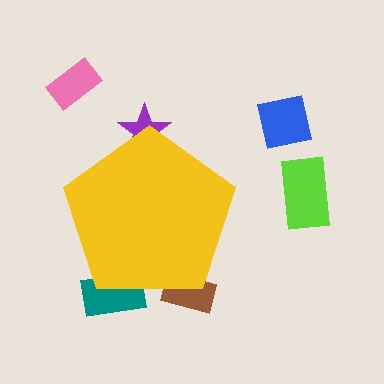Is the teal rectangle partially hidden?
Yes, the teal rectangle is partially hidden behind the yellow pentagon.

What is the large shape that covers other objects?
A yellow pentagon.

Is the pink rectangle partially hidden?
No, the pink rectangle is fully visible.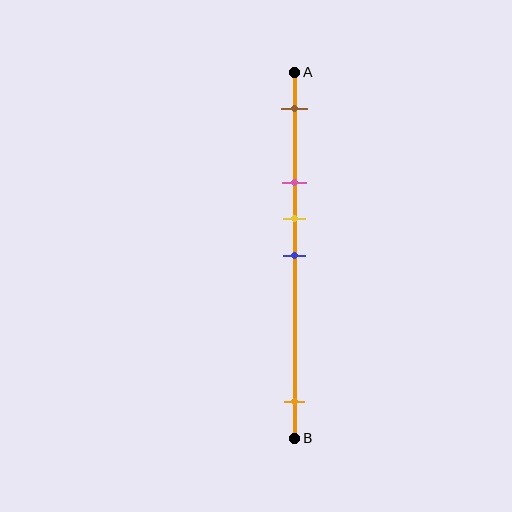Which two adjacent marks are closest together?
The yellow and blue marks are the closest adjacent pair.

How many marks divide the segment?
There are 5 marks dividing the segment.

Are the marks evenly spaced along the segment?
No, the marks are not evenly spaced.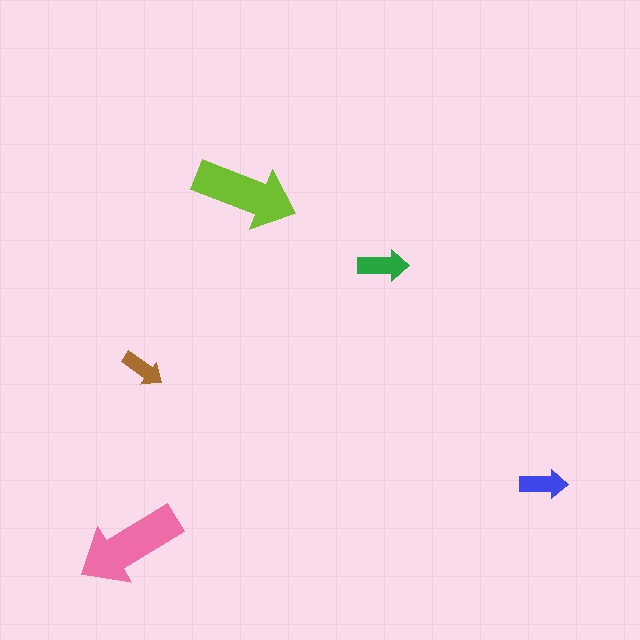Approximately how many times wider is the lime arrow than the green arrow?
About 2 times wider.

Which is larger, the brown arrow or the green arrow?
The green one.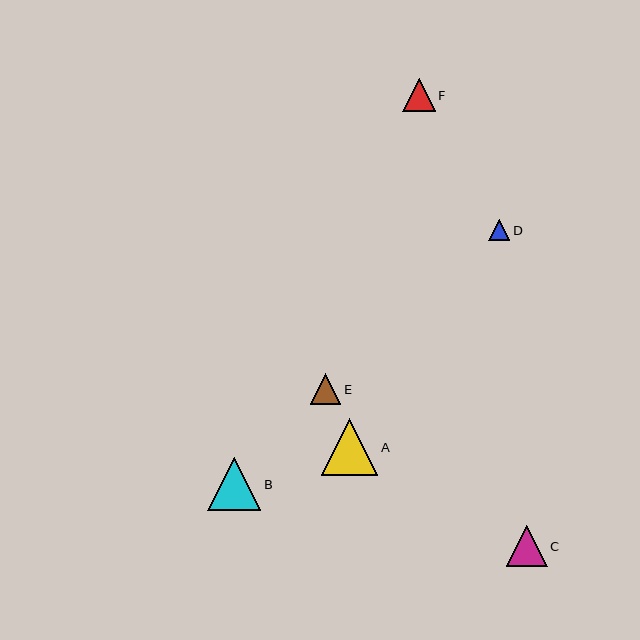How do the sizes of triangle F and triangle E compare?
Triangle F and triangle E are approximately the same size.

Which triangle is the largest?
Triangle A is the largest with a size of approximately 56 pixels.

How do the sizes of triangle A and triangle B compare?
Triangle A and triangle B are approximately the same size.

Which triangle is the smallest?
Triangle D is the smallest with a size of approximately 21 pixels.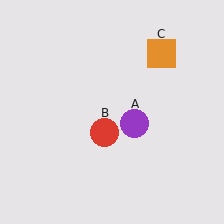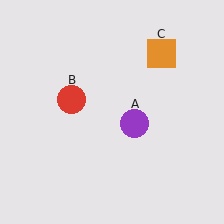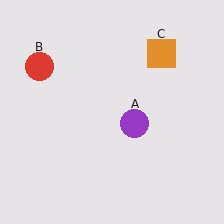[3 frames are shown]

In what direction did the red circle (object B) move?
The red circle (object B) moved up and to the left.